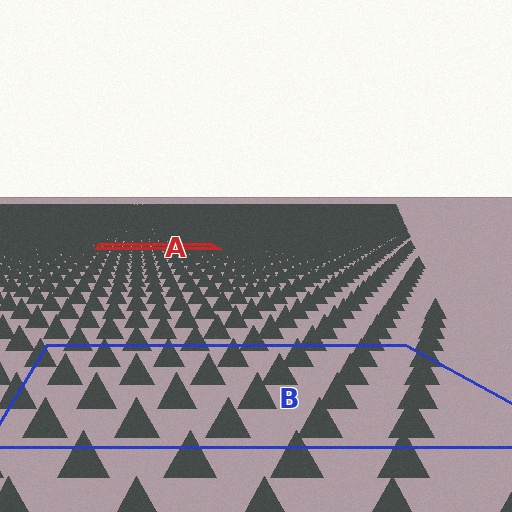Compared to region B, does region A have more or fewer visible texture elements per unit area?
Region A has more texture elements per unit area — they are packed more densely because it is farther away.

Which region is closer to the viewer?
Region B is closer. The texture elements there are larger and more spread out.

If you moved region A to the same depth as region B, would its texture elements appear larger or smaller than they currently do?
They would appear larger. At a closer depth, the same texture elements are projected at a bigger on-screen size.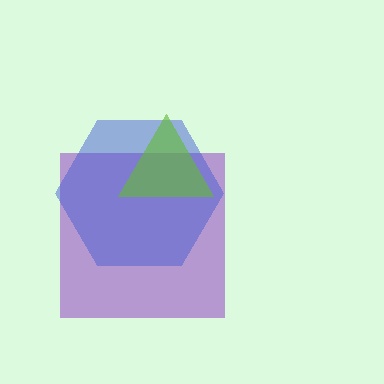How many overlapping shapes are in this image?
There are 3 overlapping shapes in the image.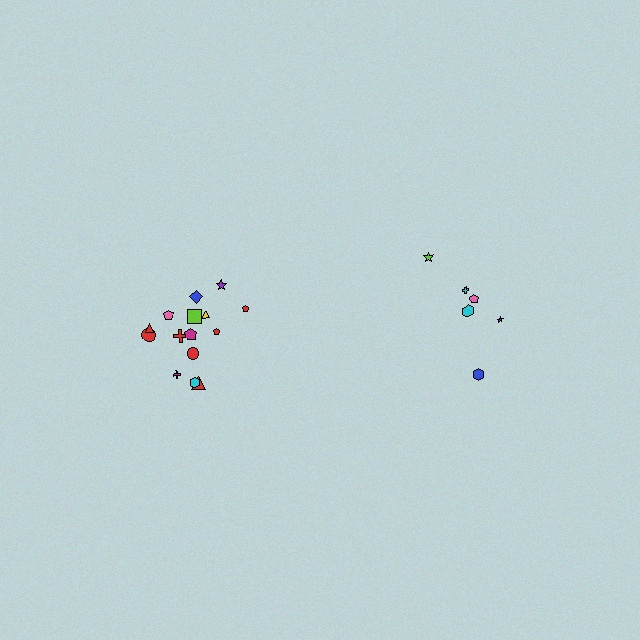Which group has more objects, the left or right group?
The left group.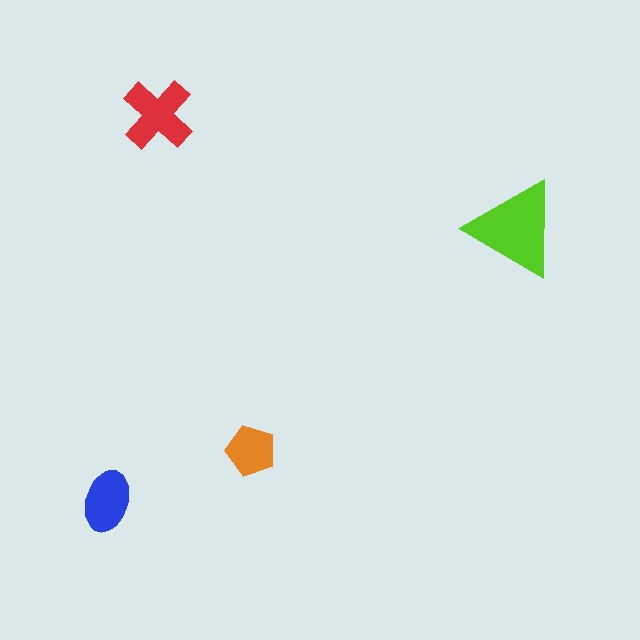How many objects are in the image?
There are 4 objects in the image.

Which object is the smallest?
The orange pentagon.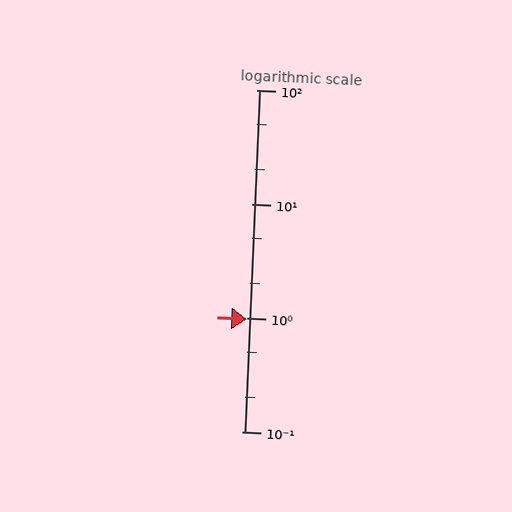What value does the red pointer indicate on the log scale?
The pointer indicates approximately 0.97.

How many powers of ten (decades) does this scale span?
The scale spans 3 decades, from 0.1 to 100.